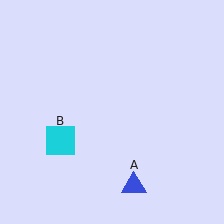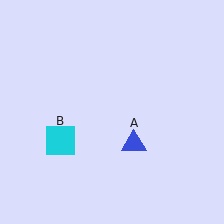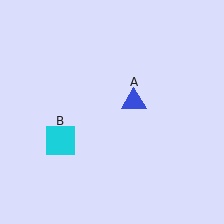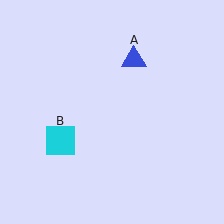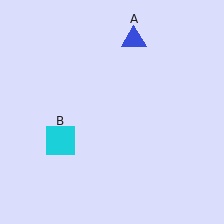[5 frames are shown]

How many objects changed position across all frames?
1 object changed position: blue triangle (object A).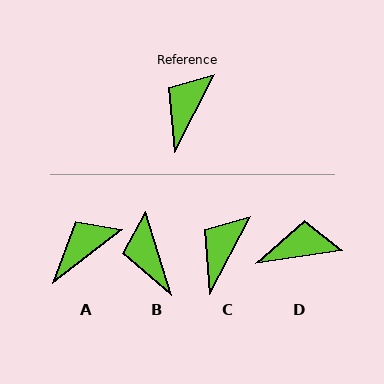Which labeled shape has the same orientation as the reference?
C.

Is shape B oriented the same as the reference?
No, it is off by about 45 degrees.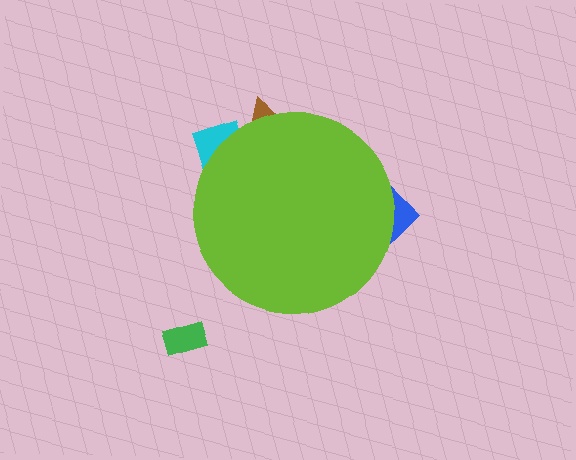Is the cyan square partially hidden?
Yes, the cyan square is partially hidden behind the lime circle.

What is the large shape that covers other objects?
A lime circle.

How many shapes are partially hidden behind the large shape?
3 shapes are partially hidden.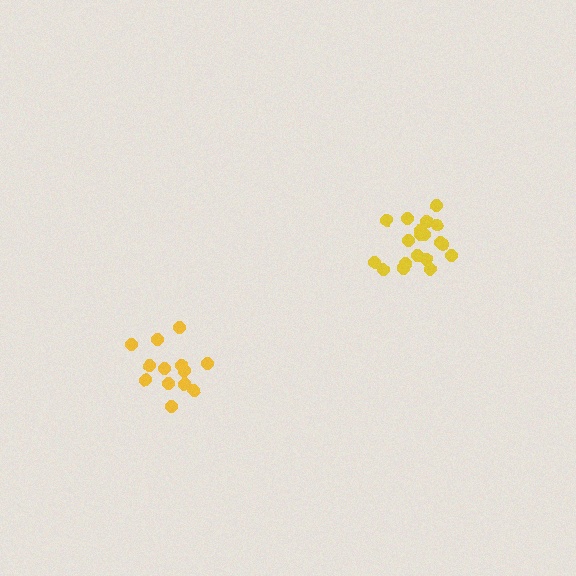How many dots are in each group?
Group 1: 19 dots, Group 2: 13 dots (32 total).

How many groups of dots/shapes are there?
There are 2 groups.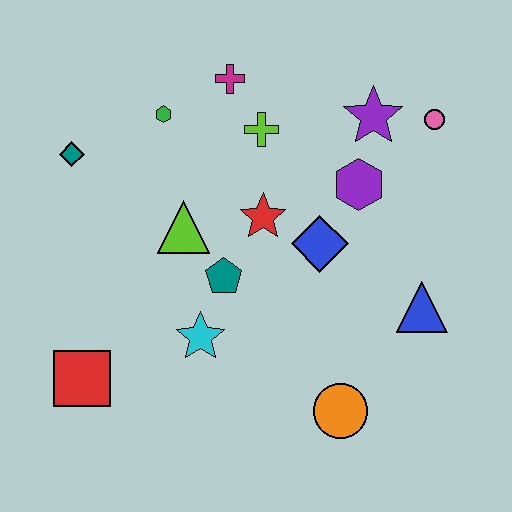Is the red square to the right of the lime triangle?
No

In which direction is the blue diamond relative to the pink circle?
The blue diamond is below the pink circle.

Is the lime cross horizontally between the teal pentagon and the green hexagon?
No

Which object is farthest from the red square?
The pink circle is farthest from the red square.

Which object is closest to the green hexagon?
The magenta cross is closest to the green hexagon.